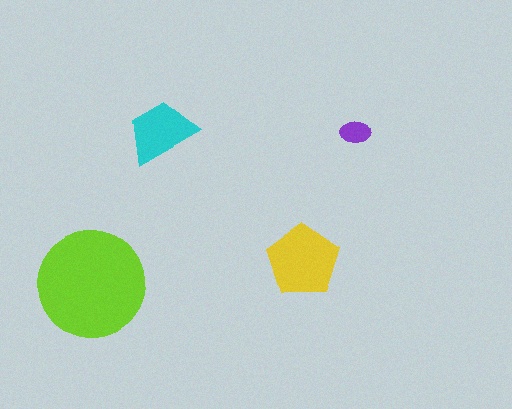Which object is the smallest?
The purple ellipse.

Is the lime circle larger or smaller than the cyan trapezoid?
Larger.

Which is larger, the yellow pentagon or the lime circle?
The lime circle.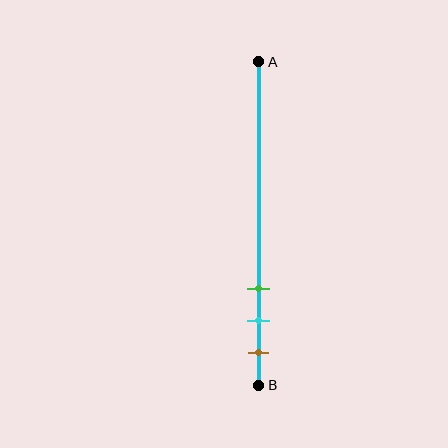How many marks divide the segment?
There are 3 marks dividing the segment.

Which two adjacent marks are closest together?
The cyan and brown marks are the closest adjacent pair.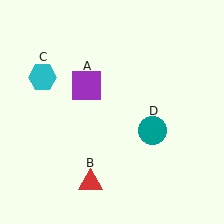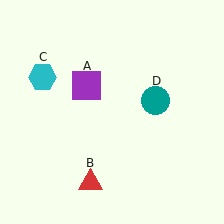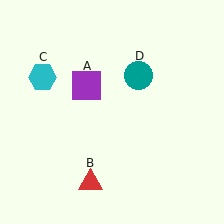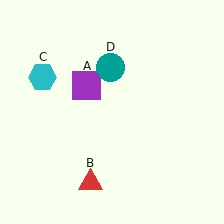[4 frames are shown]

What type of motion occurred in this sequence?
The teal circle (object D) rotated counterclockwise around the center of the scene.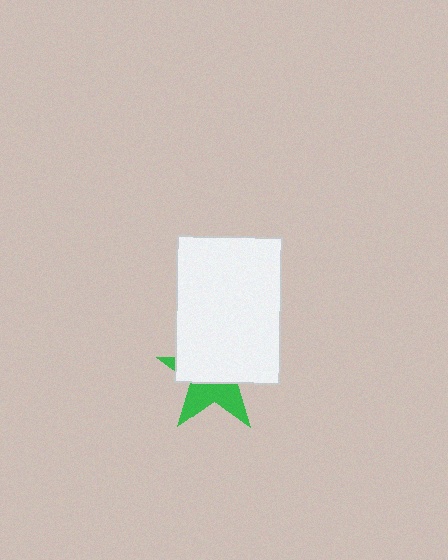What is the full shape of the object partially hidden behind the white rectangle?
The partially hidden object is a green star.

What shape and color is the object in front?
The object in front is a white rectangle.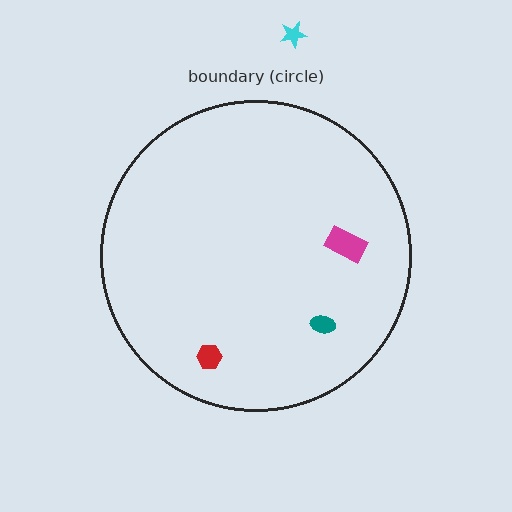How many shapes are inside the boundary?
3 inside, 1 outside.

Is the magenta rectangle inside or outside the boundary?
Inside.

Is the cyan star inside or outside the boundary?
Outside.